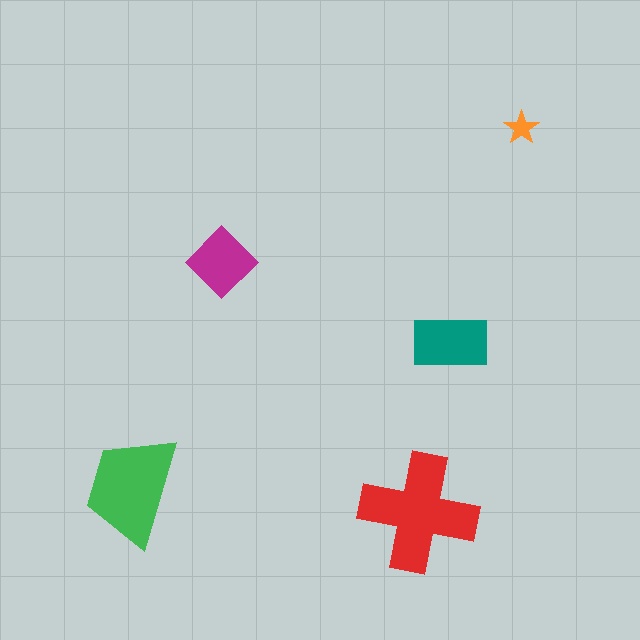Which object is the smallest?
The orange star.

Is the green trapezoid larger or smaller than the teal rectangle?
Larger.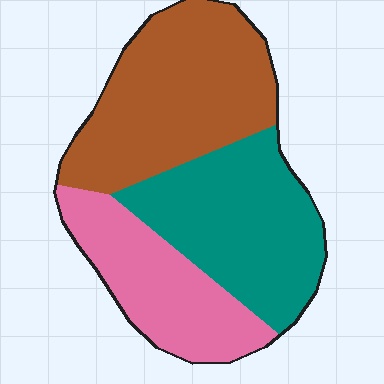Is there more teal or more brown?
Brown.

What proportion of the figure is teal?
Teal takes up between a quarter and a half of the figure.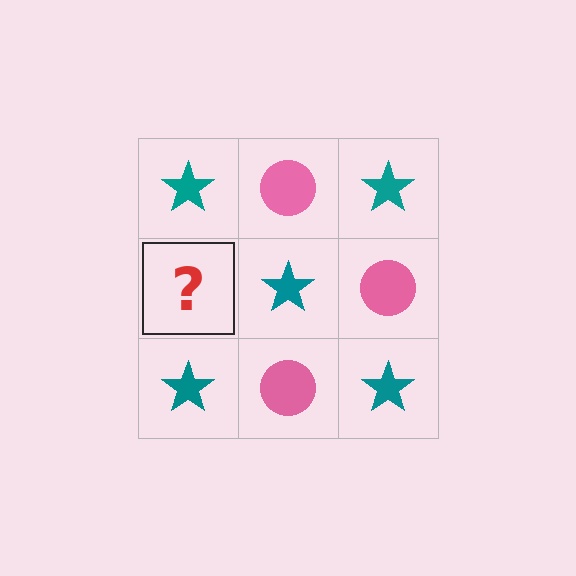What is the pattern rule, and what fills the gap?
The rule is that it alternates teal star and pink circle in a checkerboard pattern. The gap should be filled with a pink circle.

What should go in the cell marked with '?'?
The missing cell should contain a pink circle.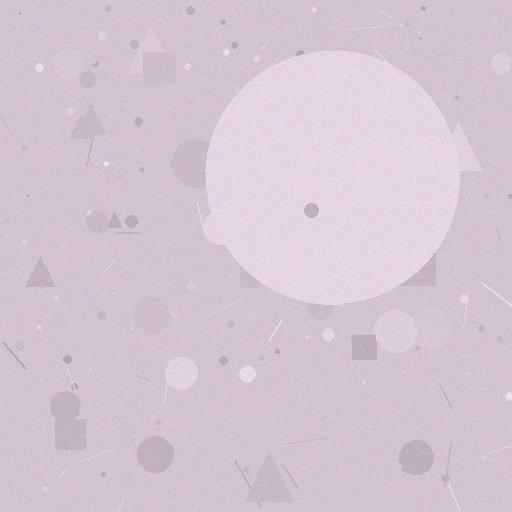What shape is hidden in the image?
A circle is hidden in the image.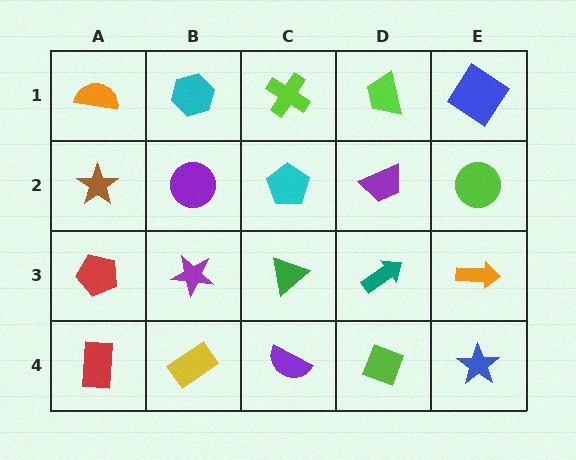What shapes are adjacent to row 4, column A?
A red pentagon (row 3, column A), a yellow rectangle (row 4, column B).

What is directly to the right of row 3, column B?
A green triangle.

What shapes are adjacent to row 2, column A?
An orange semicircle (row 1, column A), a red pentagon (row 3, column A), a purple circle (row 2, column B).